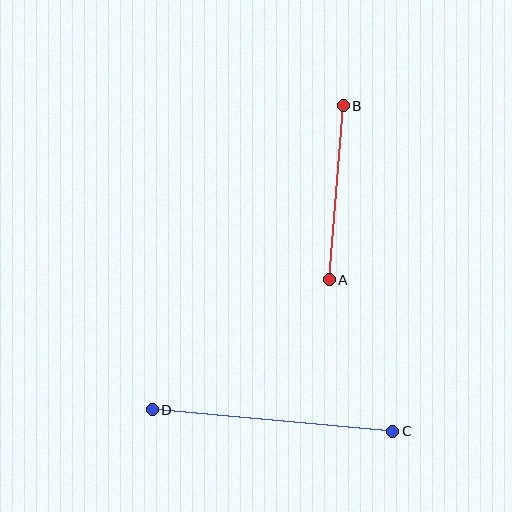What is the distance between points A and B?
The distance is approximately 174 pixels.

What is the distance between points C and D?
The distance is approximately 242 pixels.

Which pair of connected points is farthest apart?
Points C and D are farthest apart.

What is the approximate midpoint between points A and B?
The midpoint is at approximately (336, 193) pixels.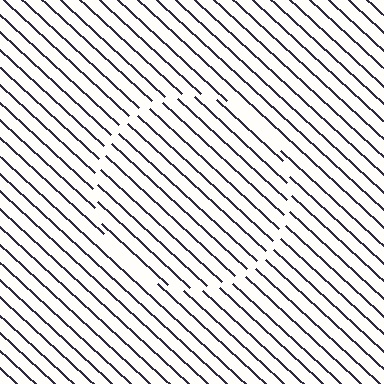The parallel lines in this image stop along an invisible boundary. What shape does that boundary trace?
An illusory circle. The interior of the shape contains the same grating, shifted by half a period — the contour is defined by the phase discontinuity where line-ends from the inner and outer gratings abut.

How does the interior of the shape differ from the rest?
The interior of the shape contains the same grating, shifted by half a period — the contour is defined by the phase discontinuity where line-ends from the inner and outer gratings abut.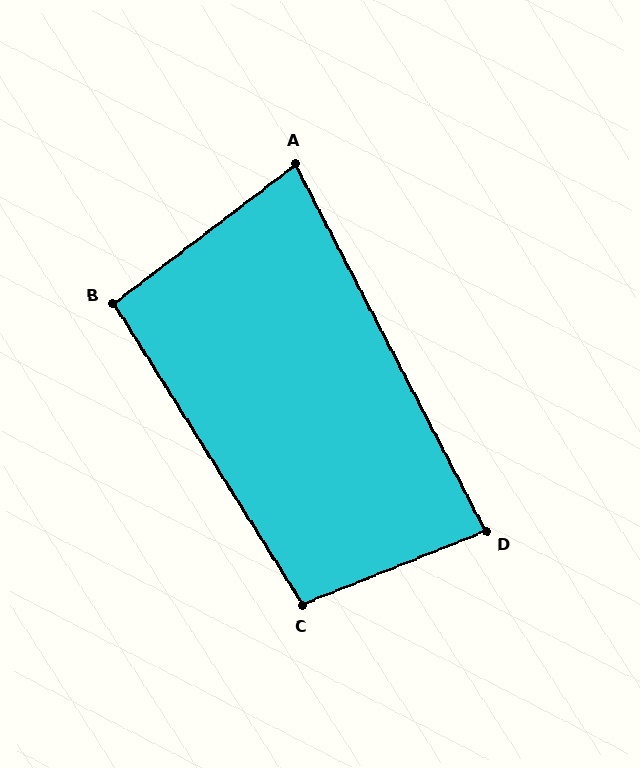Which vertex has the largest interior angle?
C, at approximately 100 degrees.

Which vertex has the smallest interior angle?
A, at approximately 80 degrees.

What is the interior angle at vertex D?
Approximately 85 degrees (acute).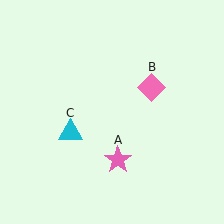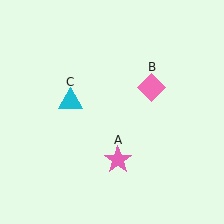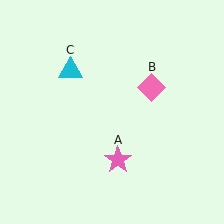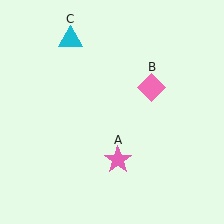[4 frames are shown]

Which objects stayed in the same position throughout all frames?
Pink star (object A) and pink diamond (object B) remained stationary.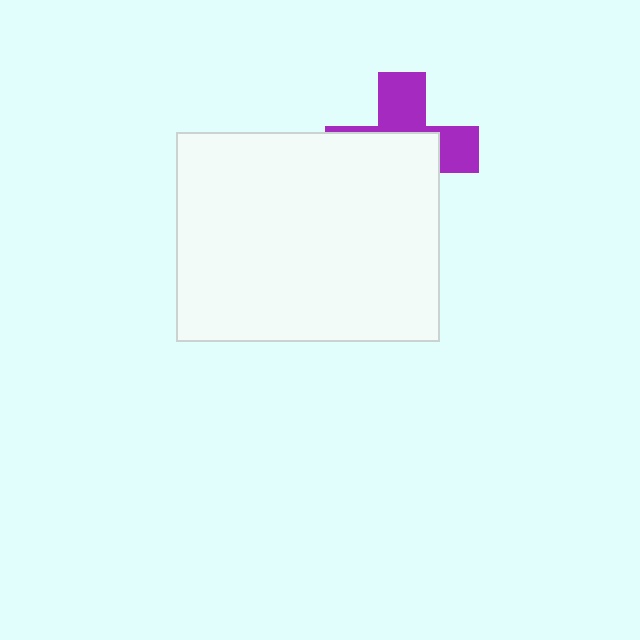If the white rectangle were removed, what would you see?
You would see the complete purple cross.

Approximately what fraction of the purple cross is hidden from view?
Roughly 58% of the purple cross is hidden behind the white rectangle.